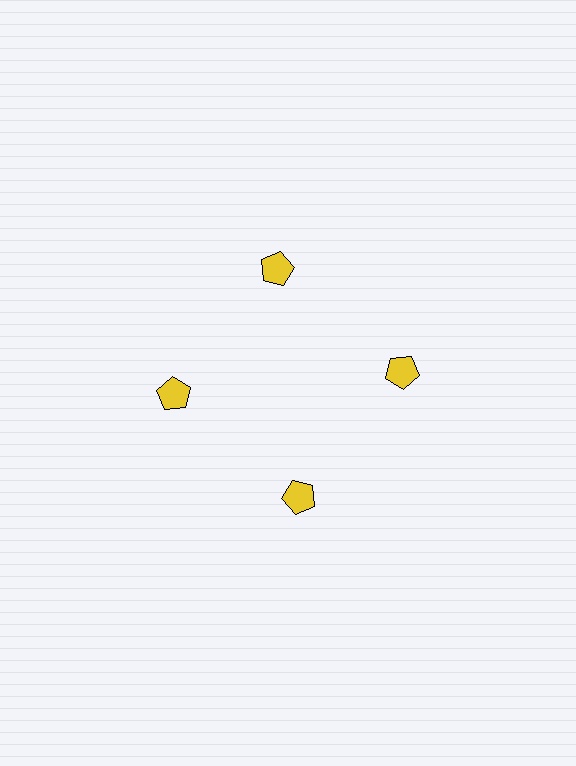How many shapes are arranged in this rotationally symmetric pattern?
There are 4 shapes, arranged in 4 groups of 1.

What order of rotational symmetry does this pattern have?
This pattern has 4-fold rotational symmetry.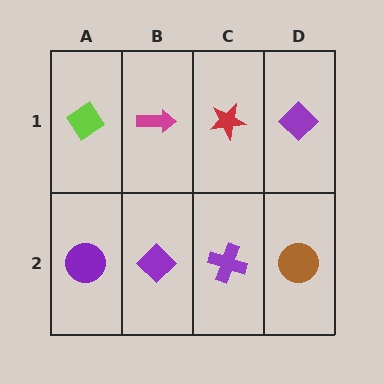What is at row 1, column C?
A red star.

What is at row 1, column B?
A magenta arrow.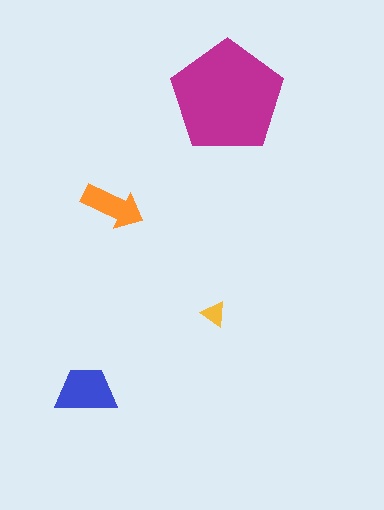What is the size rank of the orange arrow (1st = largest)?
3rd.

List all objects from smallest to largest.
The yellow triangle, the orange arrow, the blue trapezoid, the magenta pentagon.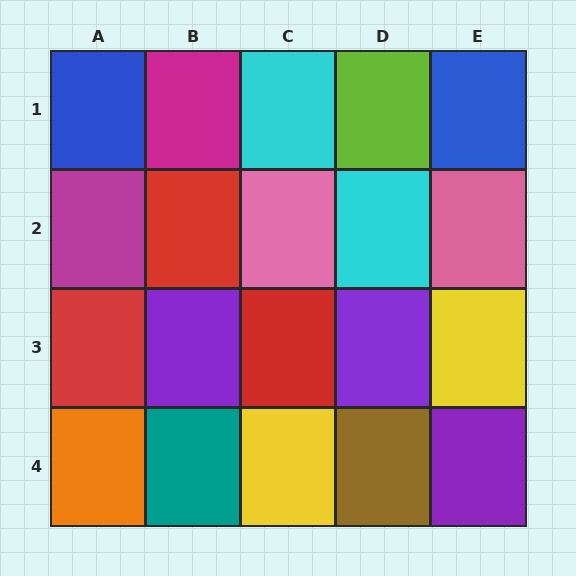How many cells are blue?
2 cells are blue.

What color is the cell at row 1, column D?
Lime.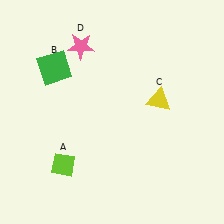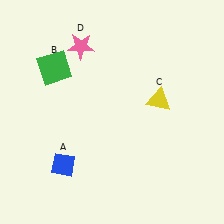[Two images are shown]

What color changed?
The diamond (A) changed from lime in Image 1 to blue in Image 2.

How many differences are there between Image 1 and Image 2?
There is 1 difference between the two images.